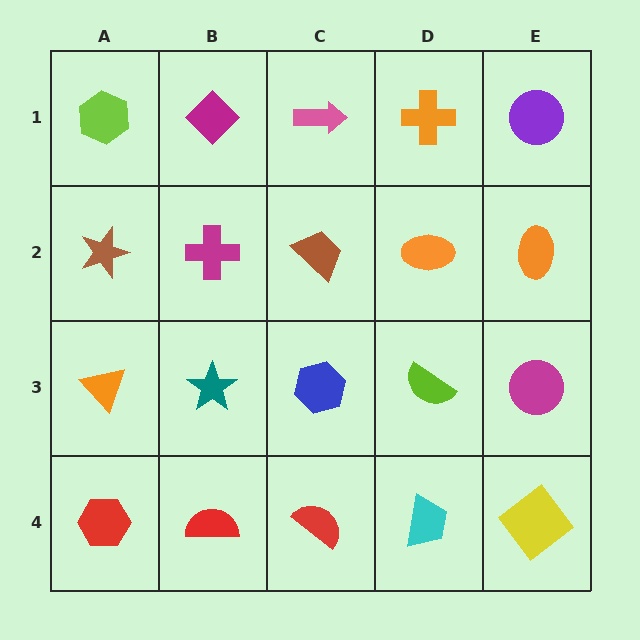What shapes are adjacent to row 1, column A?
A brown star (row 2, column A), a magenta diamond (row 1, column B).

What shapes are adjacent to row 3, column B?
A magenta cross (row 2, column B), a red semicircle (row 4, column B), an orange triangle (row 3, column A), a blue hexagon (row 3, column C).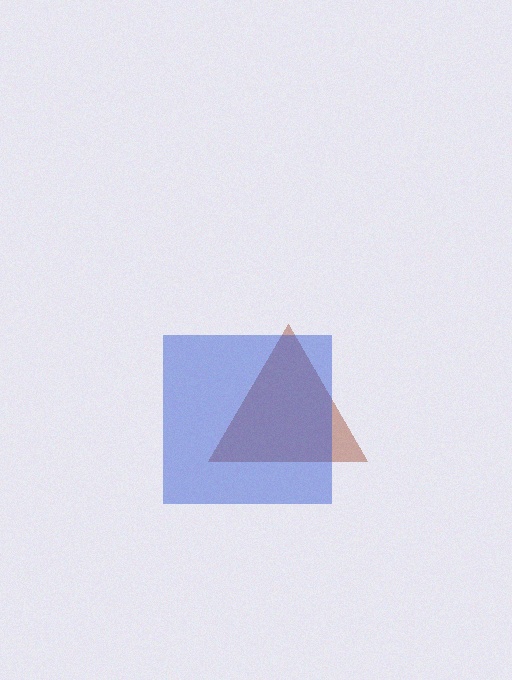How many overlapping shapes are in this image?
There are 2 overlapping shapes in the image.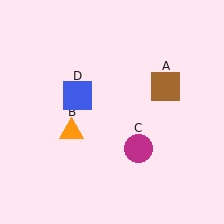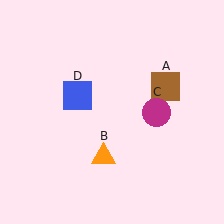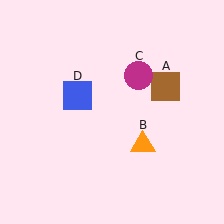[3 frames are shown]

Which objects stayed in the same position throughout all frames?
Brown square (object A) and blue square (object D) remained stationary.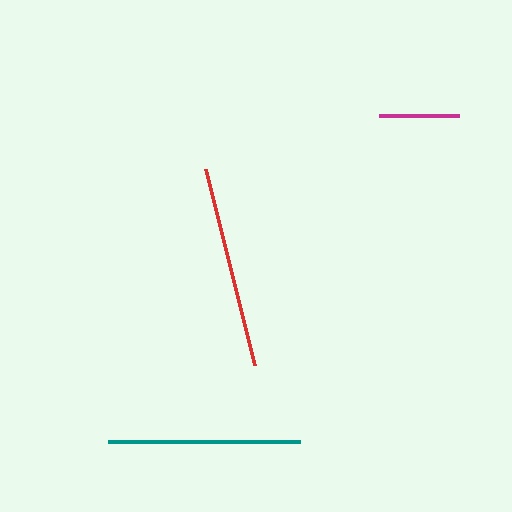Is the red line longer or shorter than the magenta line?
The red line is longer than the magenta line.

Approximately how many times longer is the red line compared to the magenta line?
The red line is approximately 2.5 times the length of the magenta line.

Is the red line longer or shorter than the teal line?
The red line is longer than the teal line.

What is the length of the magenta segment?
The magenta segment is approximately 79 pixels long.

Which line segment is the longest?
The red line is the longest at approximately 202 pixels.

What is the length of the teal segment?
The teal segment is approximately 192 pixels long.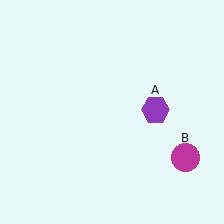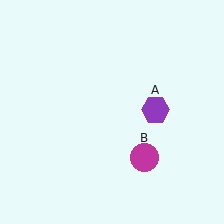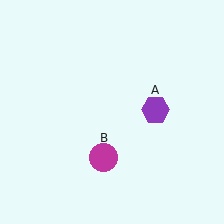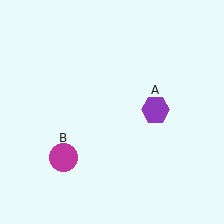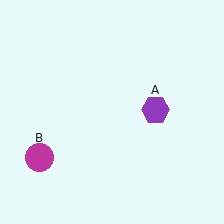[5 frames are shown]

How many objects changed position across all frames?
1 object changed position: magenta circle (object B).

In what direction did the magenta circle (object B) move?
The magenta circle (object B) moved left.